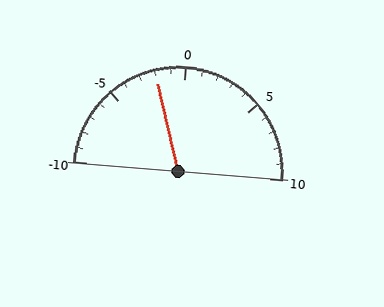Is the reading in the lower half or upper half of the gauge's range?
The reading is in the lower half of the range (-10 to 10).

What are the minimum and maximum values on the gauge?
The gauge ranges from -10 to 10.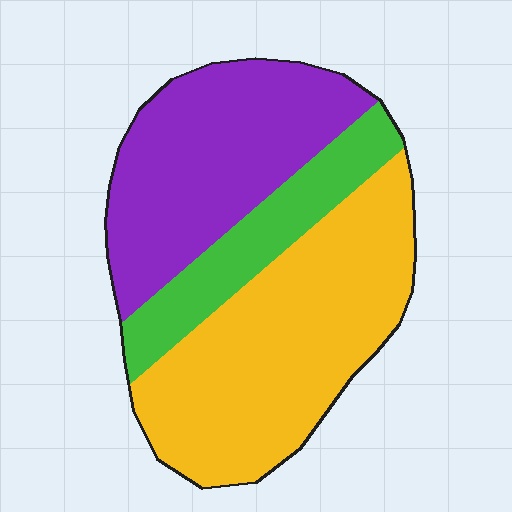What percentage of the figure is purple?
Purple takes up about three eighths (3/8) of the figure.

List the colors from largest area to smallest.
From largest to smallest: yellow, purple, green.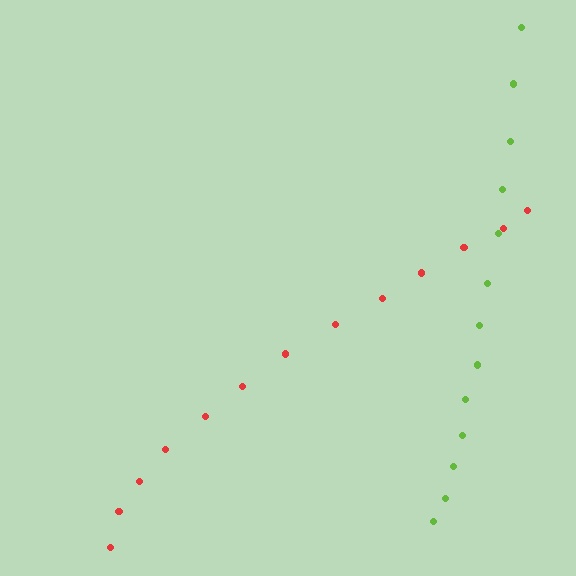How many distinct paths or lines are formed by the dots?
There are 2 distinct paths.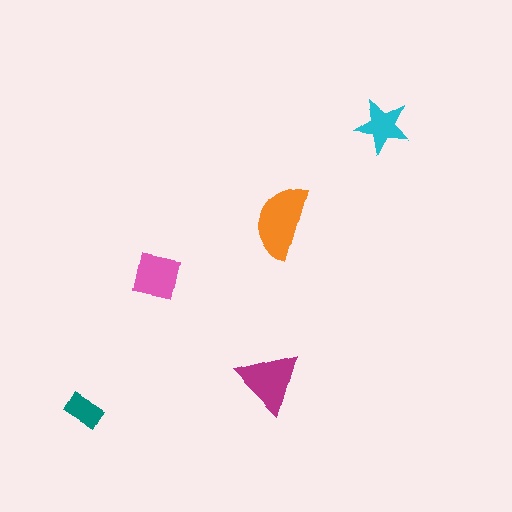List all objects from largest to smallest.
The orange semicircle, the magenta triangle, the pink square, the cyan star, the teal rectangle.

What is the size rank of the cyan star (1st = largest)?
4th.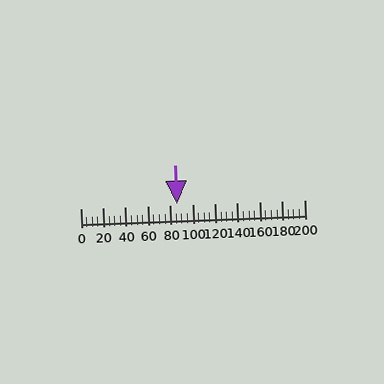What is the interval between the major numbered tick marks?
The major tick marks are spaced 20 units apart.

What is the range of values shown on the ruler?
The ruler shows values from 0 to 200.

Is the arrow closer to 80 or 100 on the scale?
The arrow is closer to 80.